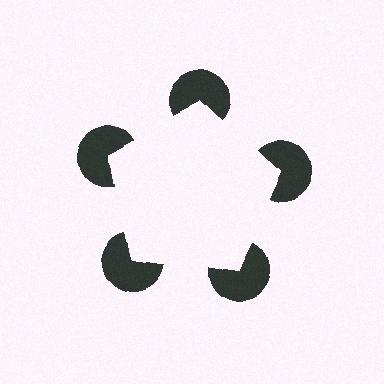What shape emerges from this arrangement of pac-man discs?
An illusory pentagon — its edges are inferred from the aligned wedge cuts in the pac-man discs, not physically drawn.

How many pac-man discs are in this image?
There are 5 — one at each vertex of the illusory pentagon.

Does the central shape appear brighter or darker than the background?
It typically appears slightly brighter than the background, even though no actual brightness change is drawn.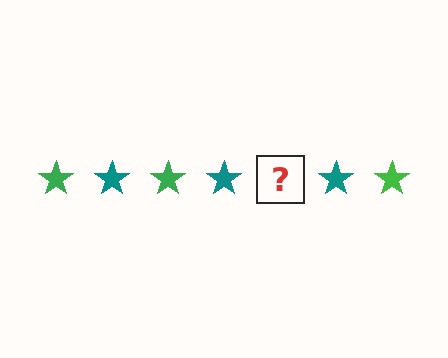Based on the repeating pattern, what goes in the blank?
The blank should be a green star.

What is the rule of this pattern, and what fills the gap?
The rule is that the pattern cycles through green, teal stars. The gap should be filled with a green star.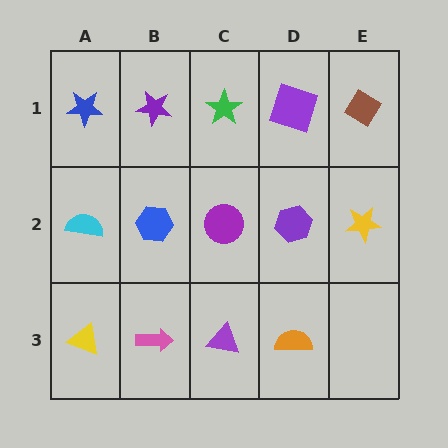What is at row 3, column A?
A yellow triangle.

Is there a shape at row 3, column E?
No, that cell is empty.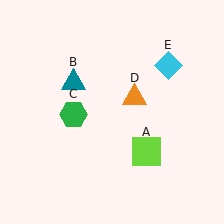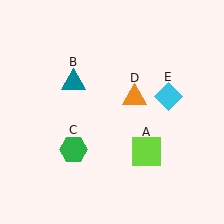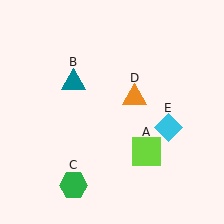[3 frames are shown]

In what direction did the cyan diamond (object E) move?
The cyan diamond (object E) moved down.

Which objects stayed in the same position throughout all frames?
Lime square (object A) and teal triangle (object B) and orange triangle (object D) remained stationary.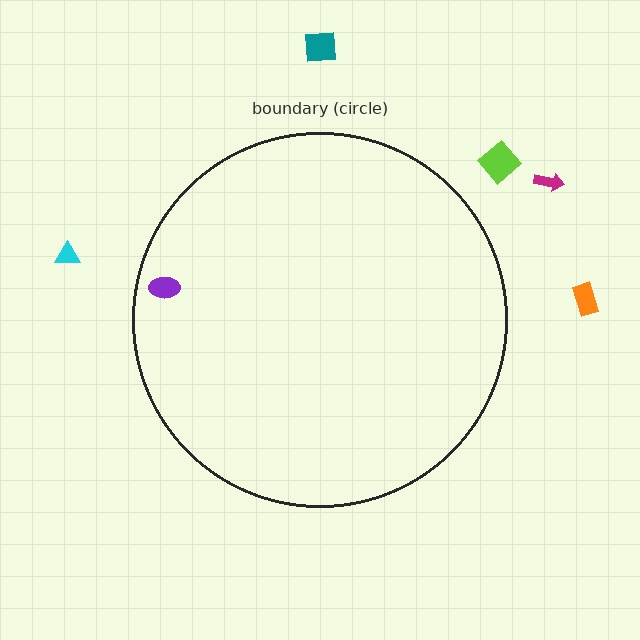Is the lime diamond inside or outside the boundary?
Outside.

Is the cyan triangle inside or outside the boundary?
Outside.